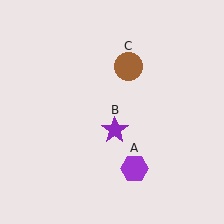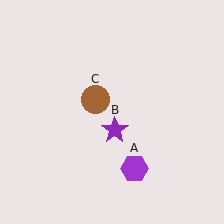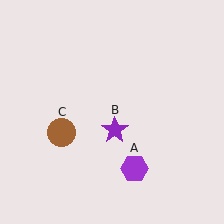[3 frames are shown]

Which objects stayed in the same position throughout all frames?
Purple hexagon (object A) and purple star (object B) remained stationary.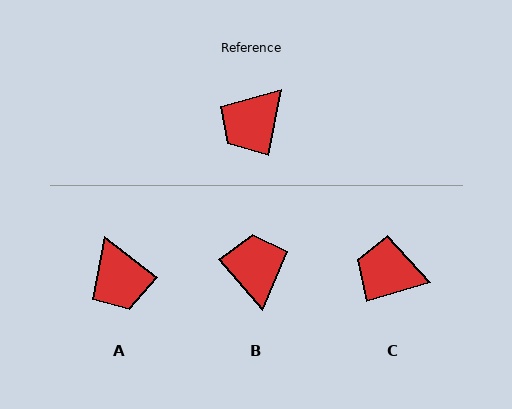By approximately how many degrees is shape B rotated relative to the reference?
Approximately 127 degrees clockwise.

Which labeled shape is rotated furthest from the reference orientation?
B, about 127 degrees away.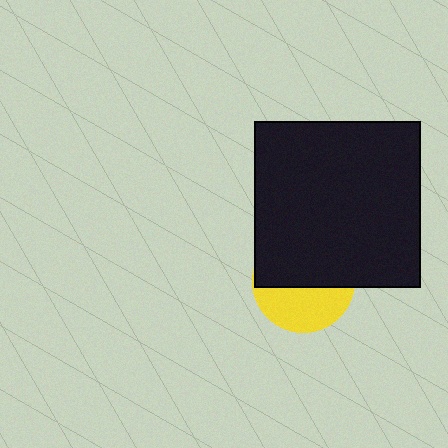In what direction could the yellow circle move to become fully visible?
The yellow circle could move down. That would shift it out from behind the black square entirely.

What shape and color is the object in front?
The object in front is a black square.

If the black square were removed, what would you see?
You would see the complete yellow circle.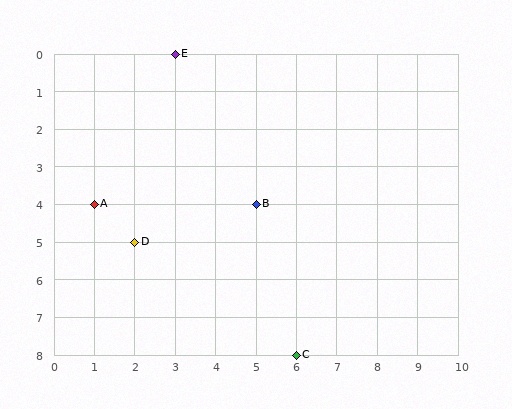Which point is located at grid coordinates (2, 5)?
Point D is at (2, 5).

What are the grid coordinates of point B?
Point B is at grid coordinates (5, 4).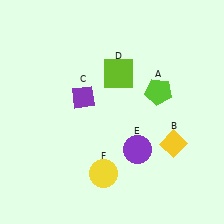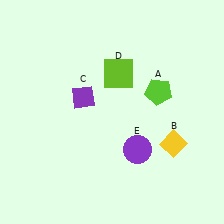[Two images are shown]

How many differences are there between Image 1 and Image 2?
There is 1 difference between the two images.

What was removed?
The yellow circle (F) was removed in Image 2.